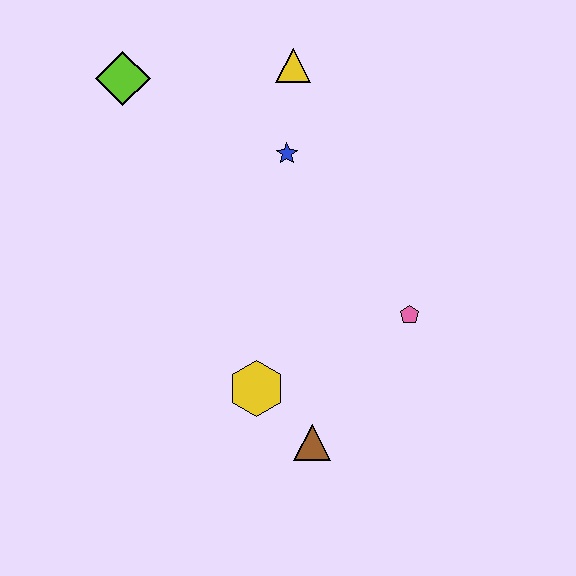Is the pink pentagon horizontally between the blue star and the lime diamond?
No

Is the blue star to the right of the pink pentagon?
No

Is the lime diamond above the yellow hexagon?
Yes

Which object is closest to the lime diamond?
The yellow triangle is closest to the lime diamond.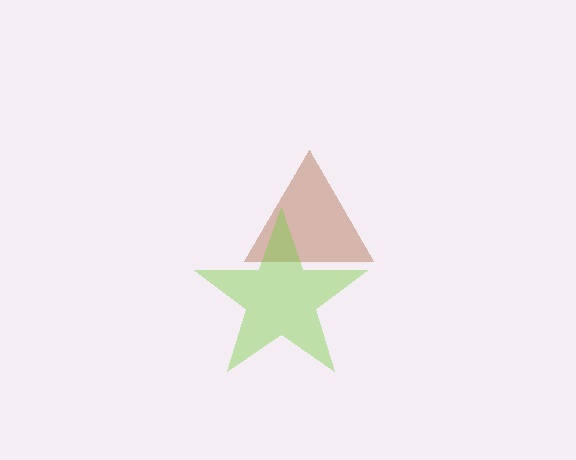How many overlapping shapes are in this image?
There are 2 overlapping shapes in the image.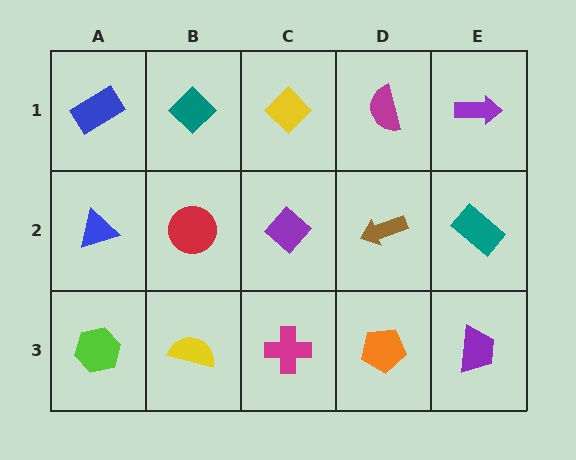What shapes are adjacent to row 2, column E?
A purple arrow (row 1, column E), a purple trapezoid (row 3, column E), a brown arrow (row 2, column D).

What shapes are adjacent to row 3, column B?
A red circle (row 2, column B), a lime hexagon (row 3, column A), a magenta cross (row 3, column C).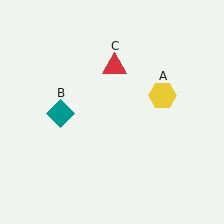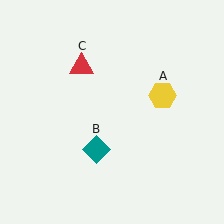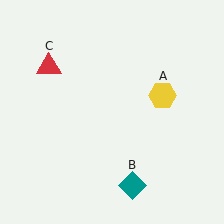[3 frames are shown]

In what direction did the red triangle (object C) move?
The red triangle (object C) moved left.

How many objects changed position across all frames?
2 objects changed position: teal diamond (object B), red triangle (object C).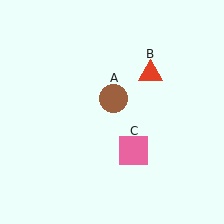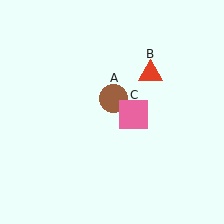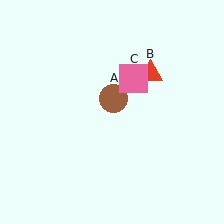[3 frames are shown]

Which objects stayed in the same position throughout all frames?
Brown circle (object A) and red triangle (object B) remained stationary.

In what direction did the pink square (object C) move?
The pink square (object C) moved up.